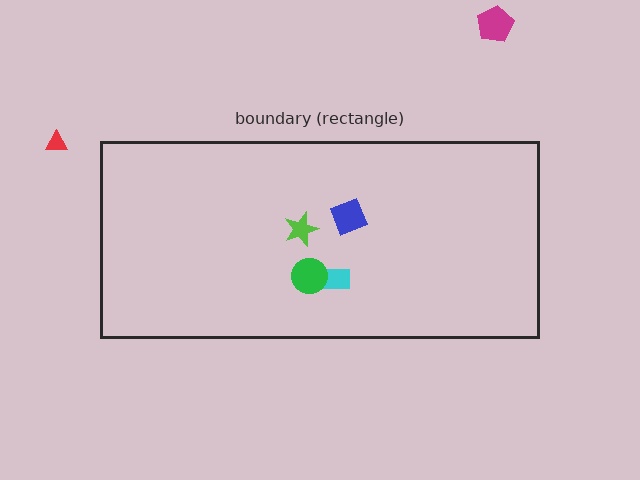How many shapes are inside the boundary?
4 inside, 2 outside.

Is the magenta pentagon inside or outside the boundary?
Outside.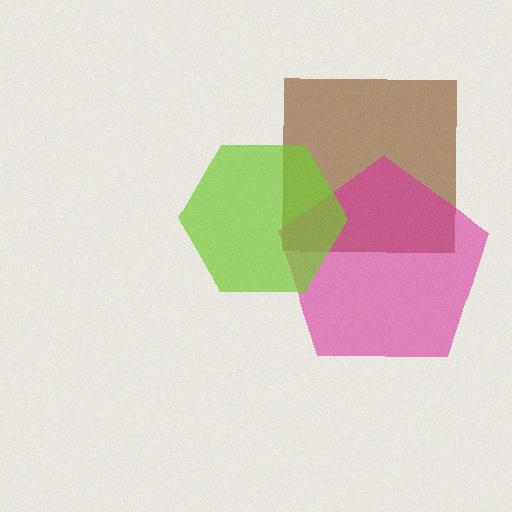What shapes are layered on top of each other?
The layered shapes are: a brown square, a magenta pentagon, a lime hexagon.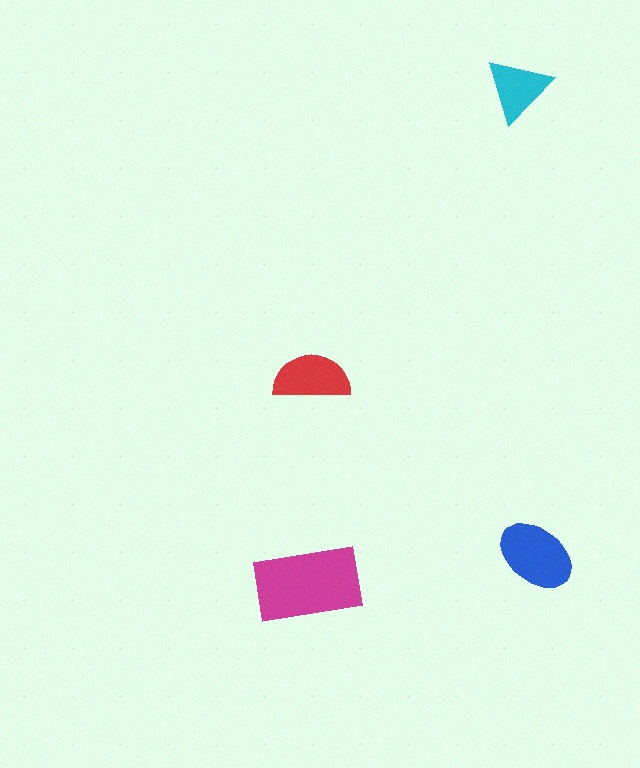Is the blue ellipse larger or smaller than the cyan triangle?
Larger.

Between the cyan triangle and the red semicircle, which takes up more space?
The red semicircle.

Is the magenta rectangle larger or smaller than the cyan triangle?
Larger.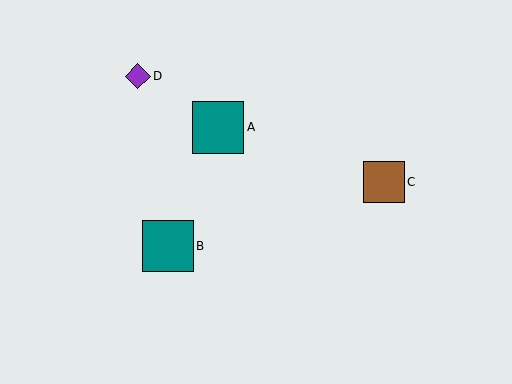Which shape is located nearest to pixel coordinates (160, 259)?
The teal square (labeled B) at (168, 246) is nearest to that location.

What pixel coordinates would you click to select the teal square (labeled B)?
Click at (168, 246) to select the teal square B.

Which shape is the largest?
The teal square (labeled A) is the largest.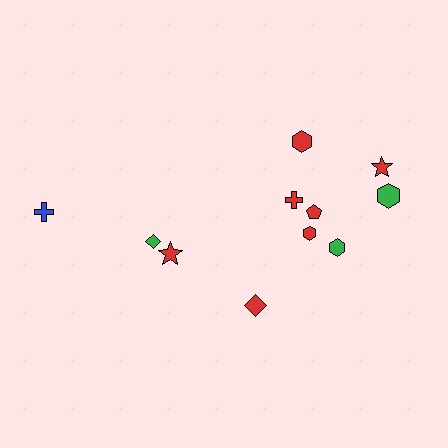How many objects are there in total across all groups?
There are 11 objects.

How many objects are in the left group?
There are 3 objects.